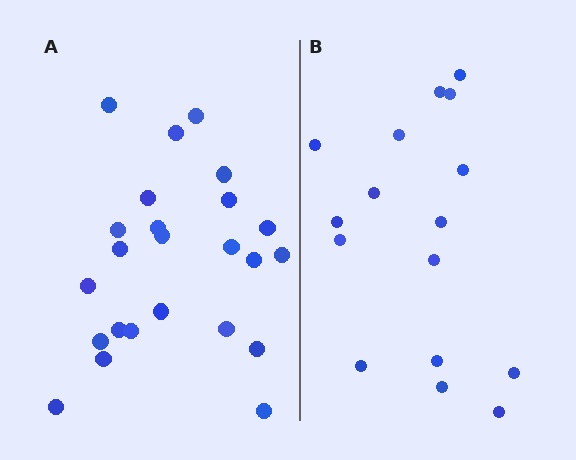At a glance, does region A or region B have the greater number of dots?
Region A (the left region) has more dots.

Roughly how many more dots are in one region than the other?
Region A has roughly 8 or so more dots than region B.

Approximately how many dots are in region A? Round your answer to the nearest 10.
About 20 dots. (The exact count is 24, which rounds to 20.)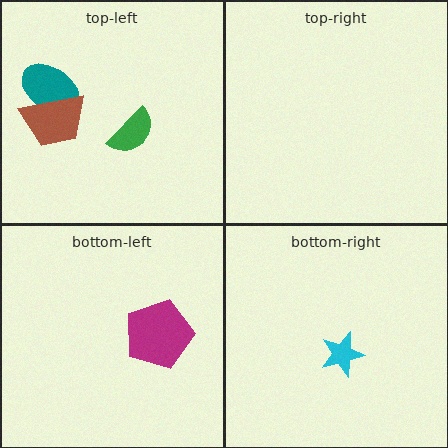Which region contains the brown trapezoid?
The top-left region.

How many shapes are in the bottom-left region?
1.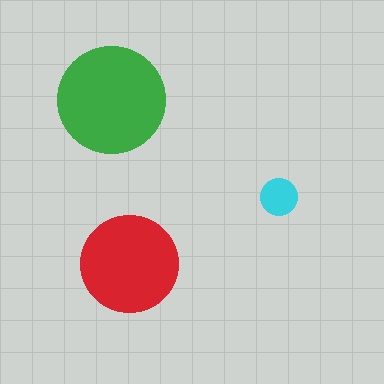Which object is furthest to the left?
The green circle is leftmost.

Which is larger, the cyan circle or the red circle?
The red one.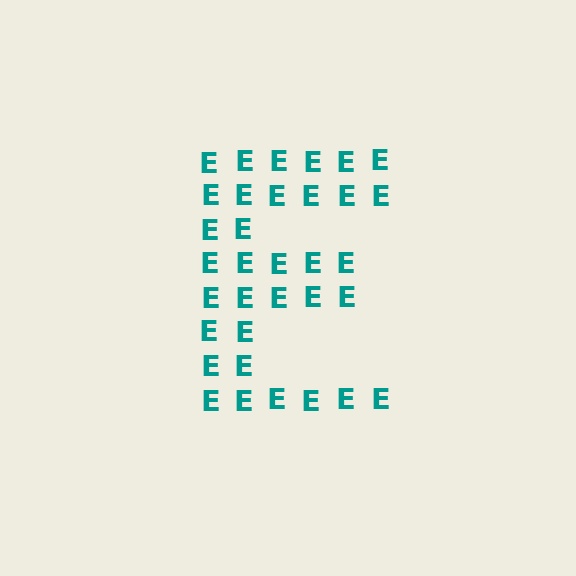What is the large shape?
The large shape is the letter E.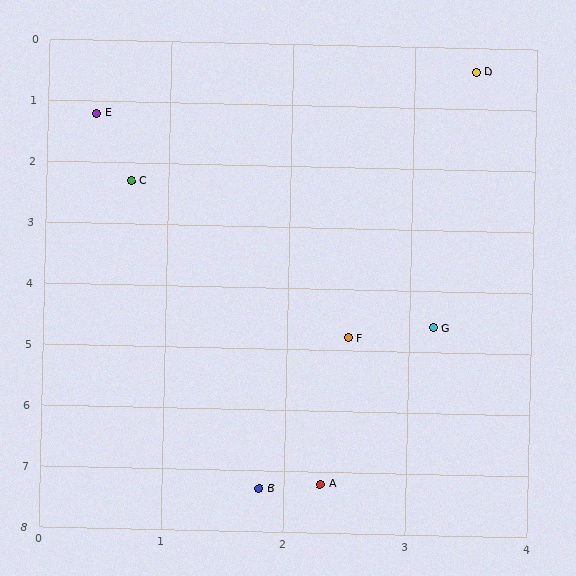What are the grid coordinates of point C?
Point C is at approximately (0.7, 2.3).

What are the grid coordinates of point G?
Point G is at approximately (3.2, 4.6).